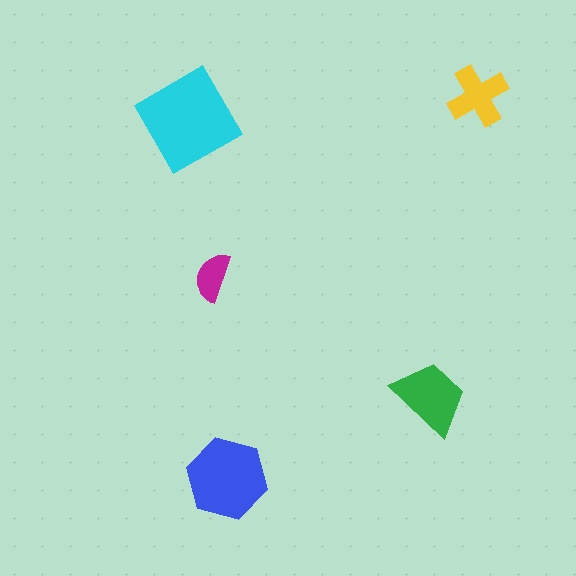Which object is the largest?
The cyan diamond.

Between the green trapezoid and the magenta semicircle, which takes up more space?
The green trapezoid.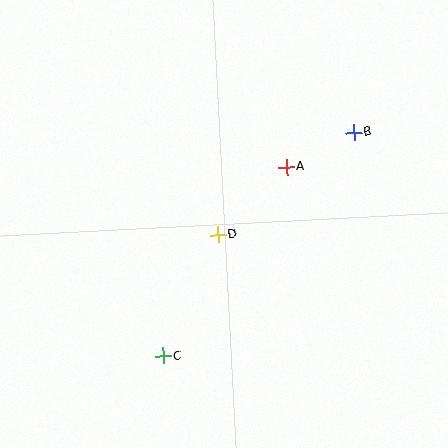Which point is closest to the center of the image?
Point D at (218, 234) is closest to the center.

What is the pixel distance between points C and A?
The distance between C and A is 226 pixels.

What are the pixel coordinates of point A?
Point A is at (286, 167).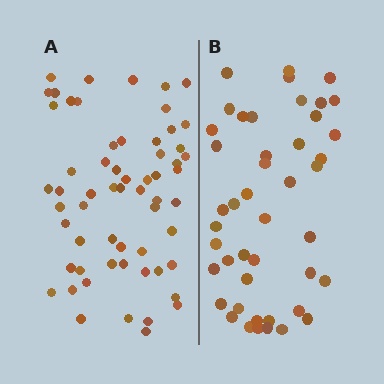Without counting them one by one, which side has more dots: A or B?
Region A (the left region) has more dots.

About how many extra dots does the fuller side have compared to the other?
Region A has approximately 15 more dots than region B.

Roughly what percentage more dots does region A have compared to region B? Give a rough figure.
About 35% more.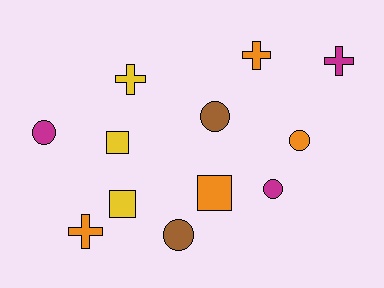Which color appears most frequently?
Orange, with 4 objects.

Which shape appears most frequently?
Circle, with 5 objects.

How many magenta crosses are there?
There is 1 magenta cross.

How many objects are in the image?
There are 12 objects.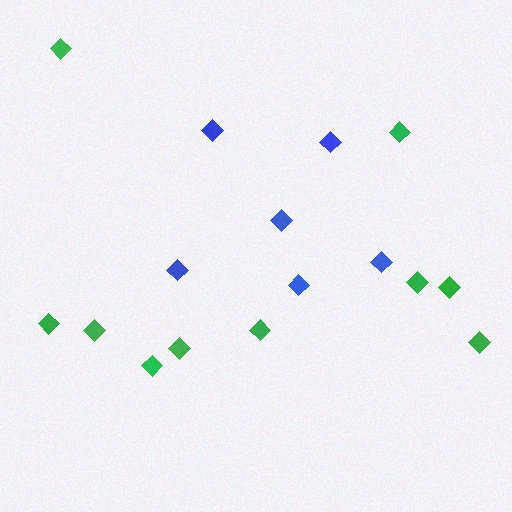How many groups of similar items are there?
There are 2 groups: one group of green diamonds (10) and one group of blue diamonds (6).